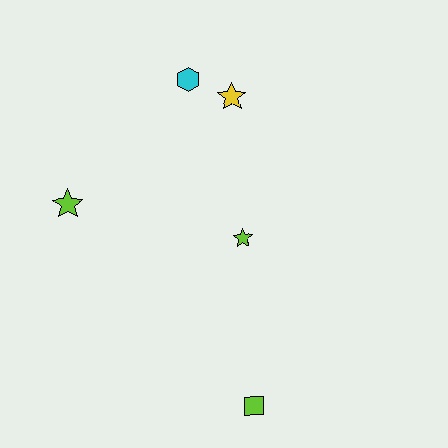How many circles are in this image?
There are no circles.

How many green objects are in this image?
There are no green objects.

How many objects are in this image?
There are 5 objects.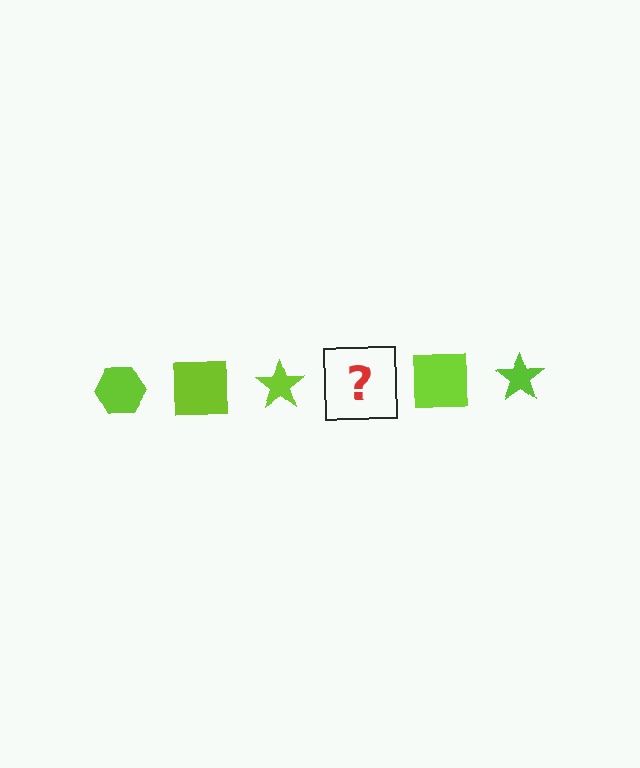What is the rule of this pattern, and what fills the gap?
The rule is that the pattern cycles through hexagon, square, star shapes in lime. The gap should be filled with a lime hexagon.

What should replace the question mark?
The question mark should be replaced with a lime hexagon.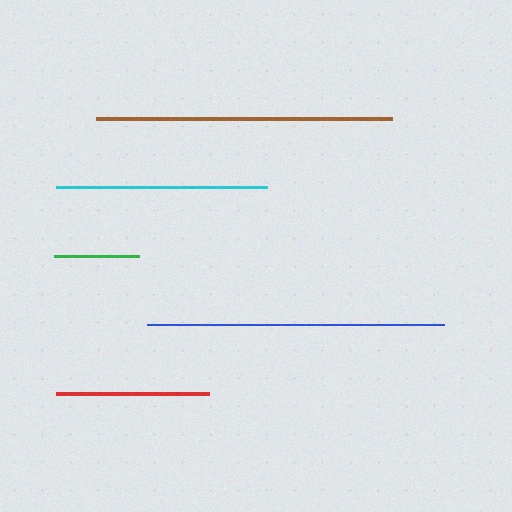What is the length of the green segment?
The green segment is approximately 85 pixels long.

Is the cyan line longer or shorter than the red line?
The cyan line is longer than the red line.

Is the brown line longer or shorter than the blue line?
The blue line is longer than the brown line.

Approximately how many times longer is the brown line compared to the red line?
The brown line is approximately 1.9 times the length of the red line.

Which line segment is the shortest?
The green line is the shortest at approximately 85 pixels.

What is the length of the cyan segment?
The cyan segment is approximately 211 pixels long.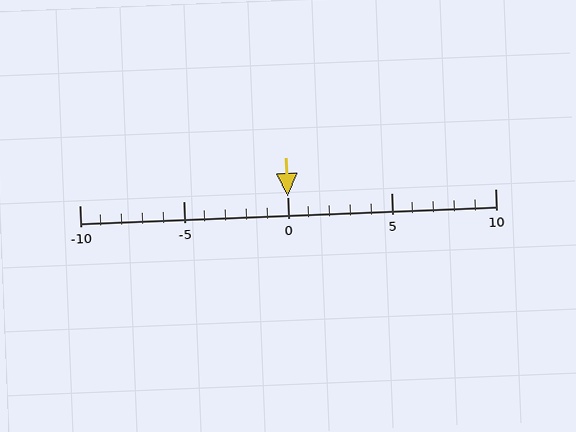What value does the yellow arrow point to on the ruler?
The yellow arrow points to approximately 0.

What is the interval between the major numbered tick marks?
The major tick marks are spaced 5 units apart.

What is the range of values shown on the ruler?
The ruler shows values from -10 to 10.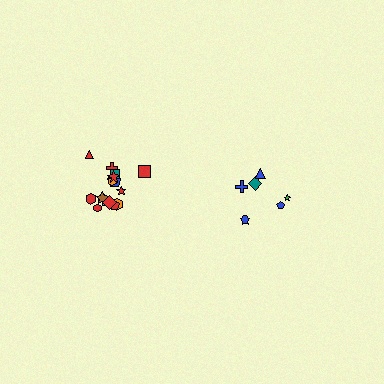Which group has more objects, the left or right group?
The left group.